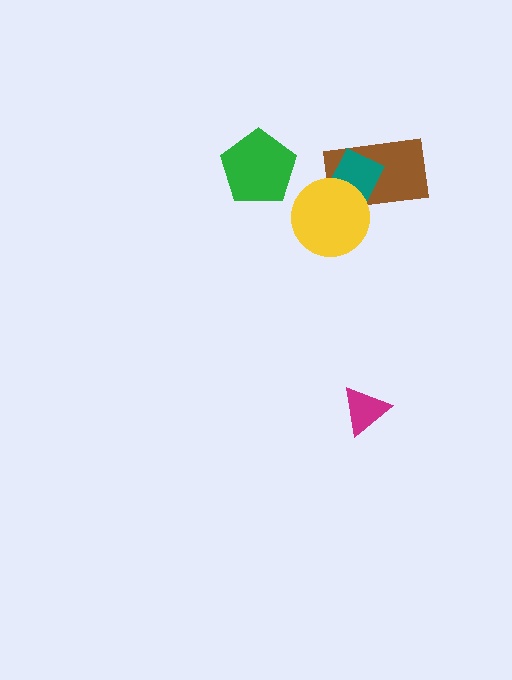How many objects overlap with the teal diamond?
2 objects overlap with the teal diamond.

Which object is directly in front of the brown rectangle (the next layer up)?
The teal diamond is directly in front of the brown rectangle.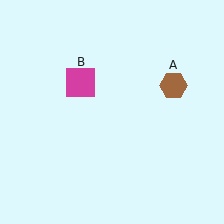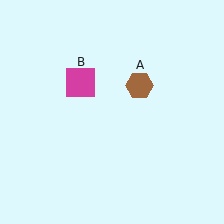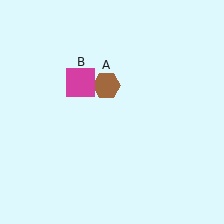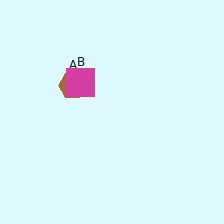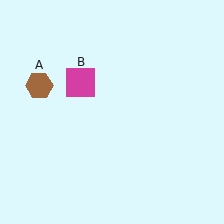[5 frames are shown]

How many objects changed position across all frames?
1 object changed position: brown hexagon (object A).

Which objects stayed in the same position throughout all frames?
Magenta square (object B) remained stationary.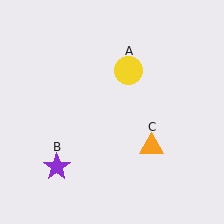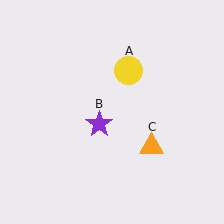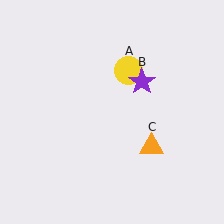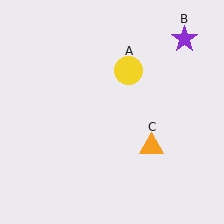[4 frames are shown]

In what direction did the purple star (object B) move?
The purple star (object B) moved up and to the right.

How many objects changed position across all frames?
1 object changed position: purple star (object B).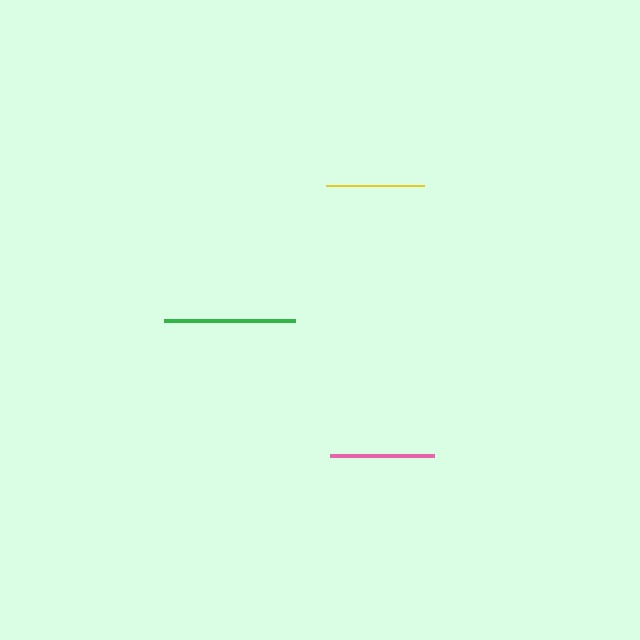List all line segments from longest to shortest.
From longest to shortest: green, pink, yellow.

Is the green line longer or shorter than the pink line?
The green line is longer than the pink line.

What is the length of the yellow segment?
The yellow segment is approximately 98 pixels long.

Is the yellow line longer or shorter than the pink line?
The pink line is longer than the yellow line.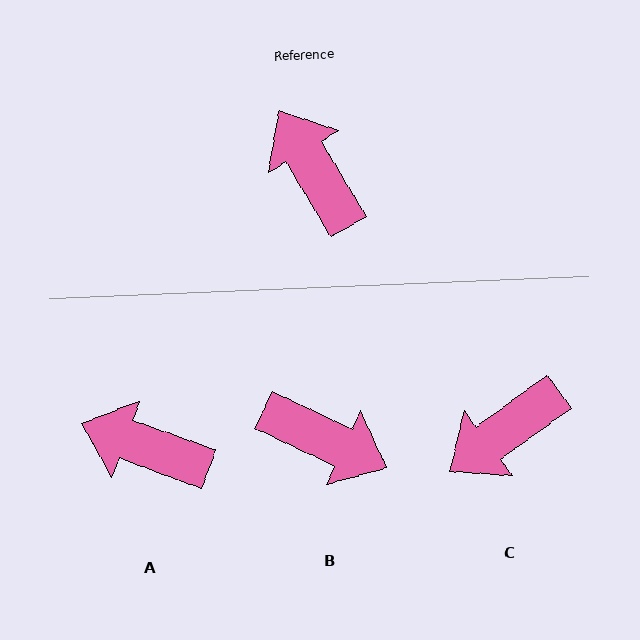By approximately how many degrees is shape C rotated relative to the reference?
Approximately 95 degrees counter-clockwise.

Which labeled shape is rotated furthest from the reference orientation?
B, about 146 degrees away.